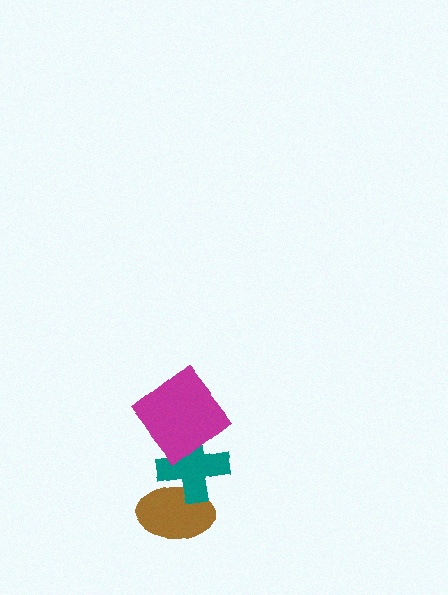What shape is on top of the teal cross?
The magenta diamond is on top of the teal cross.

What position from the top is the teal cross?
The teal cross is 2nd from the top.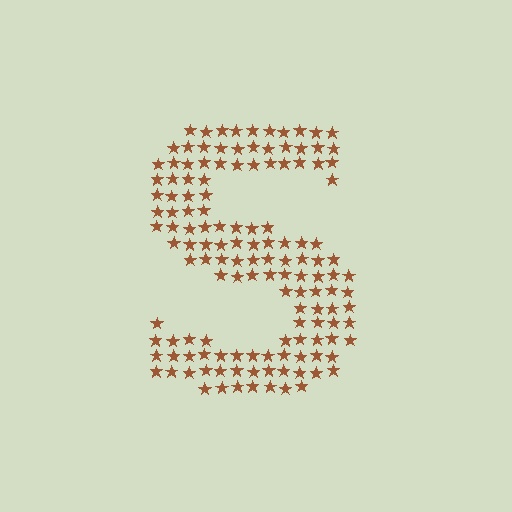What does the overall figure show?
The overall figure shows the letter S.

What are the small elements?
The small elements are stars.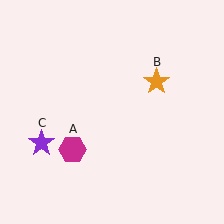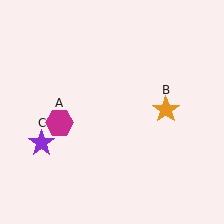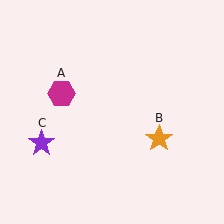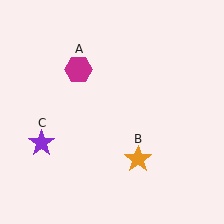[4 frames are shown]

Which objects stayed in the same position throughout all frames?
Purple star (object C) remained stationary.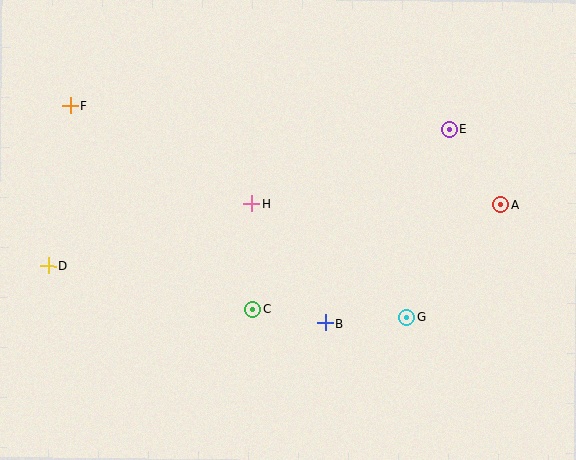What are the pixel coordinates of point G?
Point G is at (407, 317).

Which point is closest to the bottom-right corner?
Point G is closest to the bottom-right corner.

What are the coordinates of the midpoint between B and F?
The midpoint between B and F is at (198, 214).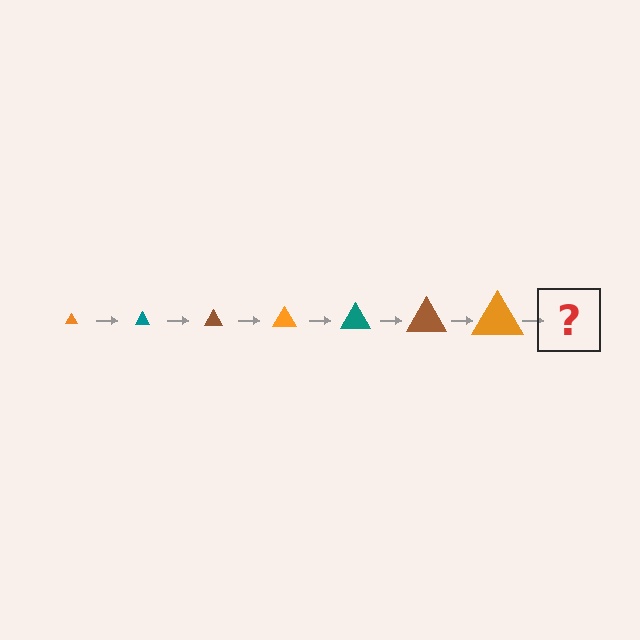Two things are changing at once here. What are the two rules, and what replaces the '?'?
The two rules are that the triangle grows larger each step and the color cycles through orange, teal, and brown. The '?' should be a teal triangle, larger than the previous one.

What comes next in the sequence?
The next element should be a teal triangle, larger than the previous one.